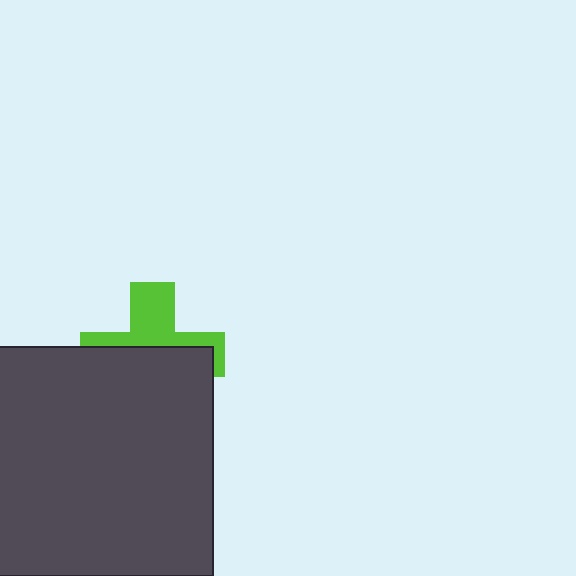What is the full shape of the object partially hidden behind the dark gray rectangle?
The partially hidden object is a lime cross.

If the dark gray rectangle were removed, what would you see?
You would see the complete lime cross.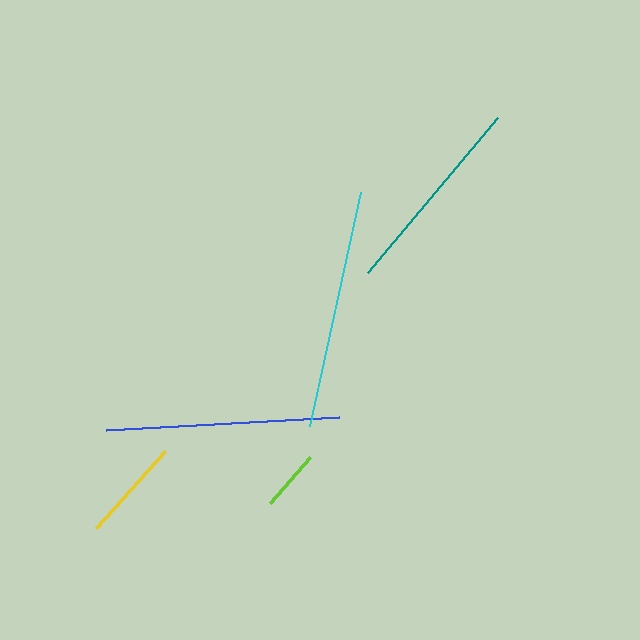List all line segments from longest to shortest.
From longest to shortest: cyan, blue, teal, yellow, lime.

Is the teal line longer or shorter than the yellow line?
The teal line is longer than the yellow line.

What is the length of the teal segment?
The teal segment is approximately 201 pixels long.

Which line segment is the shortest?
The lime line is the shortest at approximately 61 pixels.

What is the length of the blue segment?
The blue segment is approximately 234 pixels long.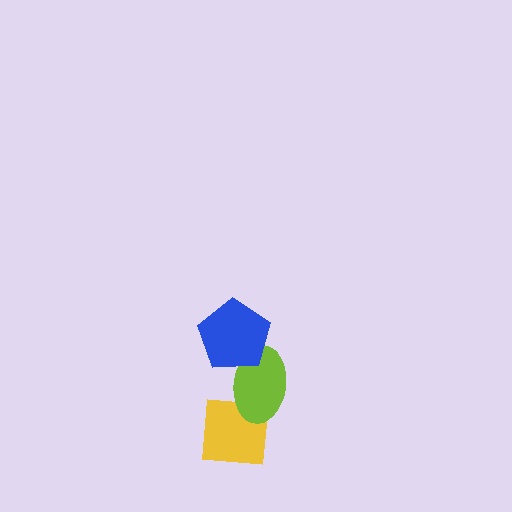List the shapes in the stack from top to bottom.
From top to bottom: the blue pentagon, the lime ellipse, the yellow square.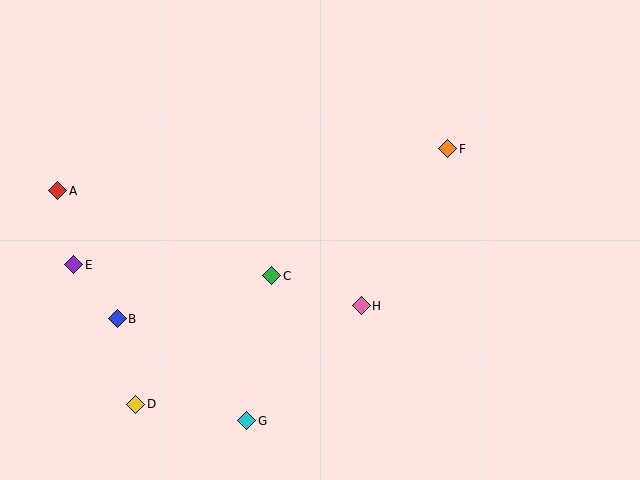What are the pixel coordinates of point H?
Point H is at (361, 306).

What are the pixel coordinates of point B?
Point B is at (117, 319).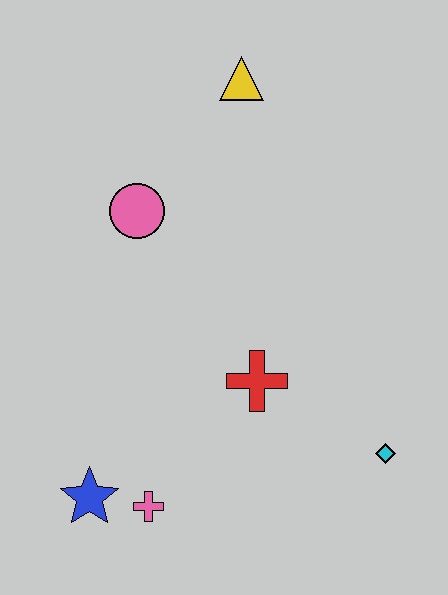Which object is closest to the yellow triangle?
The pink circle is closest to the yellow triangle.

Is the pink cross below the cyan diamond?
Yes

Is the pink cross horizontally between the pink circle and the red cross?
Yes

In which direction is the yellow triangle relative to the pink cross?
The yellow triangle is above the pink cross.